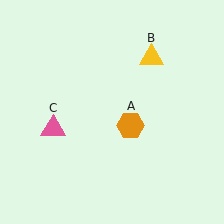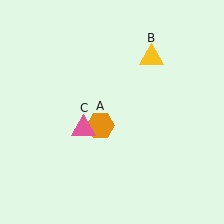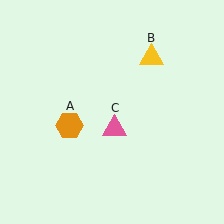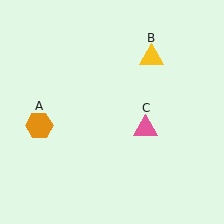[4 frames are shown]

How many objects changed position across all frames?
2 objects changed position: orange hexagon (object A), pink triangle (object C).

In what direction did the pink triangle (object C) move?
The pink triangle (object C) moved right.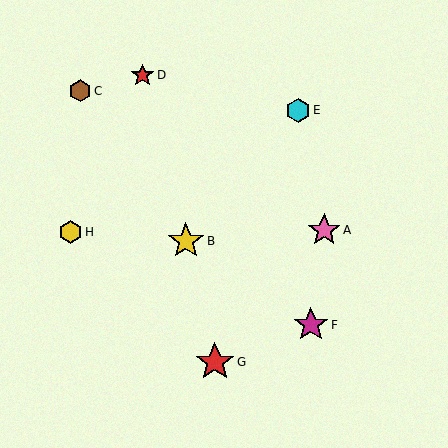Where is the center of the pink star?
The center of the pink star is at (324, 230).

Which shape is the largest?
The red star (labeled G) is the largest.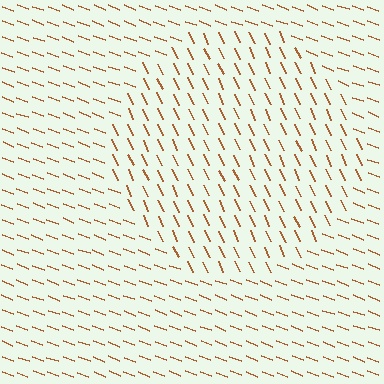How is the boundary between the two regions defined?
The boundary is defined purely by a change in line orientation (approximately 45 degrees difference). All lines are the same color and thickness.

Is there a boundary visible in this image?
Yes, there is a texture boundary formed by a change in line orientation.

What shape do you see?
I see a circle.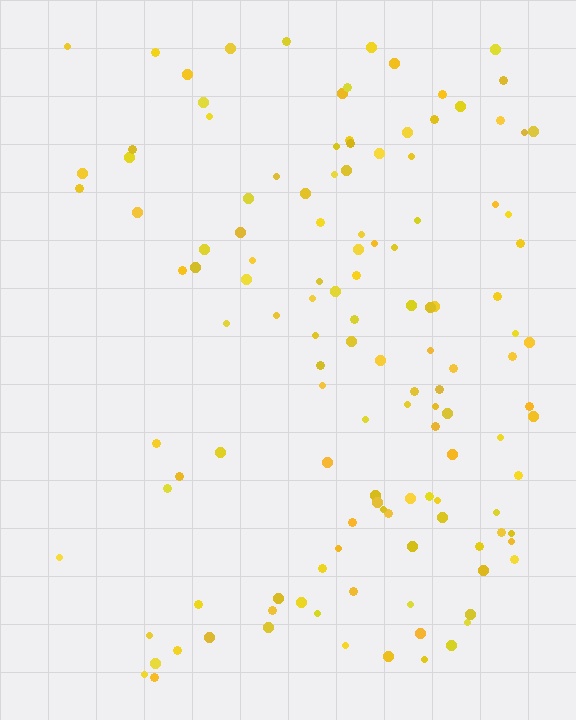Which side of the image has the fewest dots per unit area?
The left.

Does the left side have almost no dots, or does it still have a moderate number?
Still a moderate number, just noticeably fewer than the right.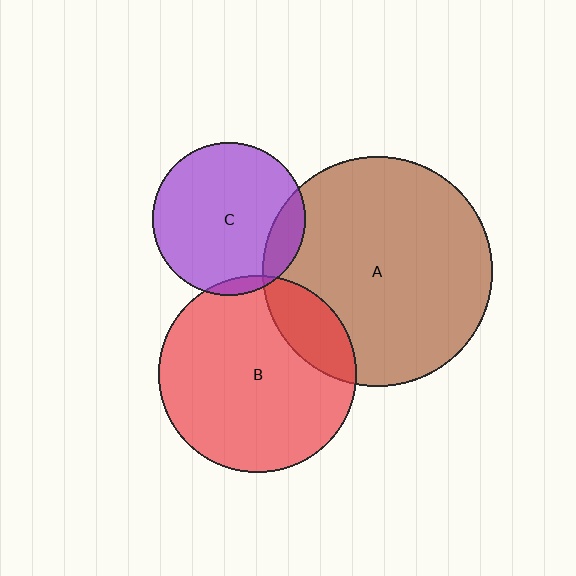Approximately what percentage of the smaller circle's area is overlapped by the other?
Approximately 15%.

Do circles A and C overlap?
Yes.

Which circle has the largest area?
Circle A (brown).